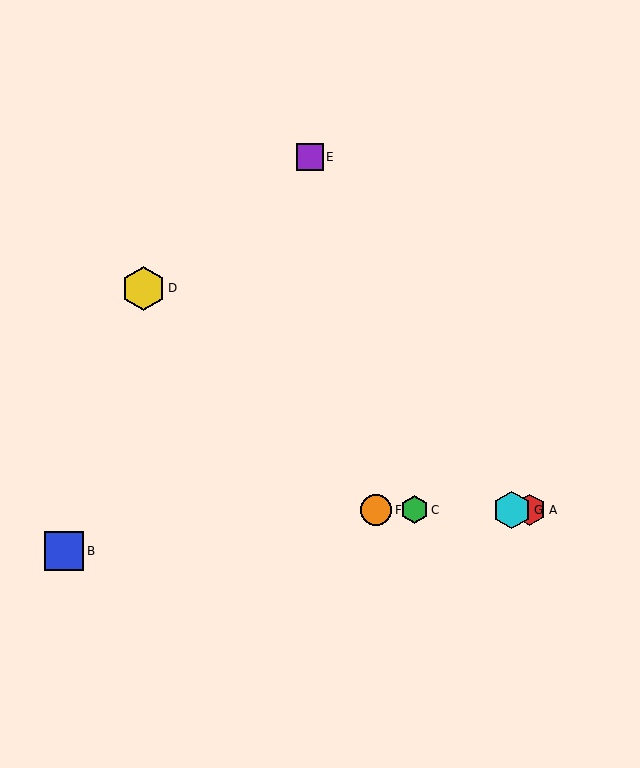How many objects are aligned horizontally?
4 objects (A, C, F, G) are aligned horizontally.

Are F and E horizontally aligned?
No, F is at y≈510 and E is at y≈157.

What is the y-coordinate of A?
Object A is at y≈510.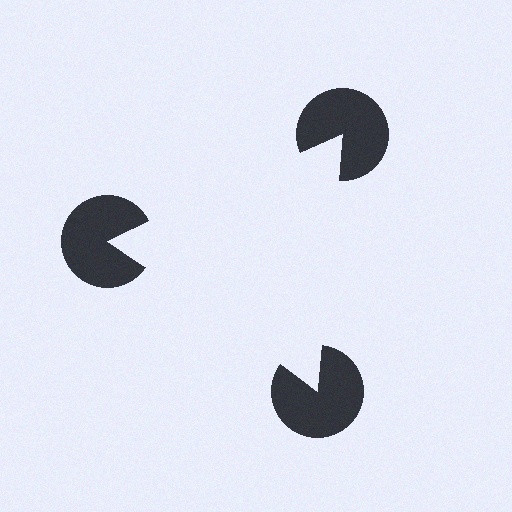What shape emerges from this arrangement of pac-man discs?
An illusory triangle — its edges are inferred from the aligned wedge cuts in the pac-man discs, not physically drawn.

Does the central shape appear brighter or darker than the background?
It typically appears slightly brighter than the background, even though no actual brightness change is drawn.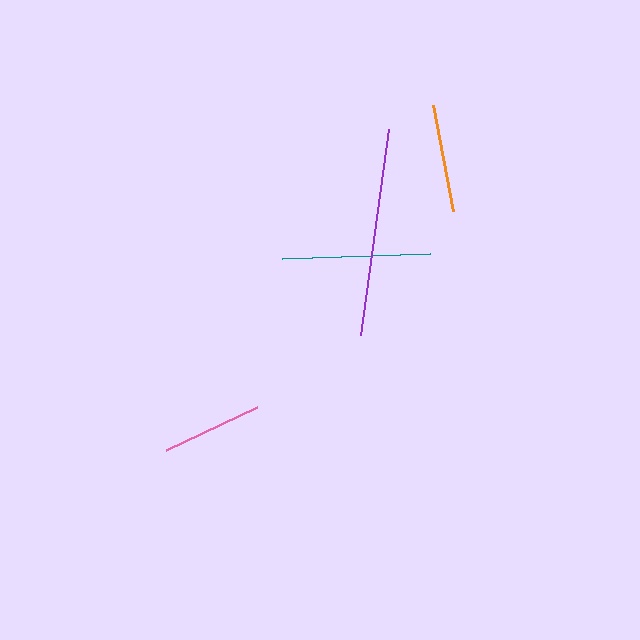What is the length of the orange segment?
The orange segment is approximately 107 pixels long.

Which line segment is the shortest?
The pink line is the shortest at approximately 100 pixels.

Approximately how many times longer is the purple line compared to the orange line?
The purple line is approximately 1.9 times the length of the orange line.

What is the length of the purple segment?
The purple segment is approximately 208 pixels long.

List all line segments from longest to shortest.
From longest to shortest: purple, teal, orange, pink.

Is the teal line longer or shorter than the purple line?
The purple line is longer than the teal line.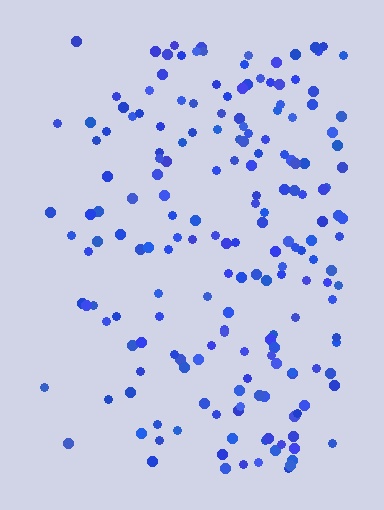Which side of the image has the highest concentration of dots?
The right.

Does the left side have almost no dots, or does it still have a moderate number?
Still a moderate number, just noticeably fewer than the right.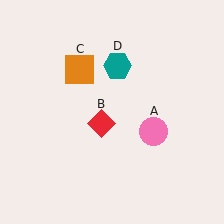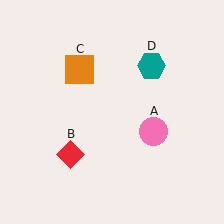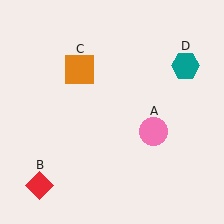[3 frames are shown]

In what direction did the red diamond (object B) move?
The red diamond (object B) moved down and to the left.